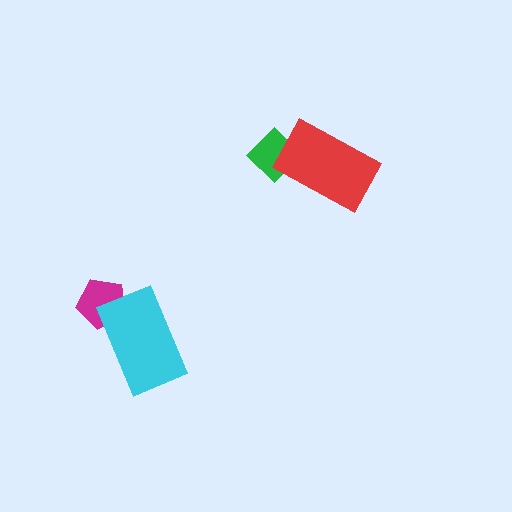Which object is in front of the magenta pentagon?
The cyan rectangle is in front of the magenta pentagon.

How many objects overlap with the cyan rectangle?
1 object overlaps with the cyan rectangle.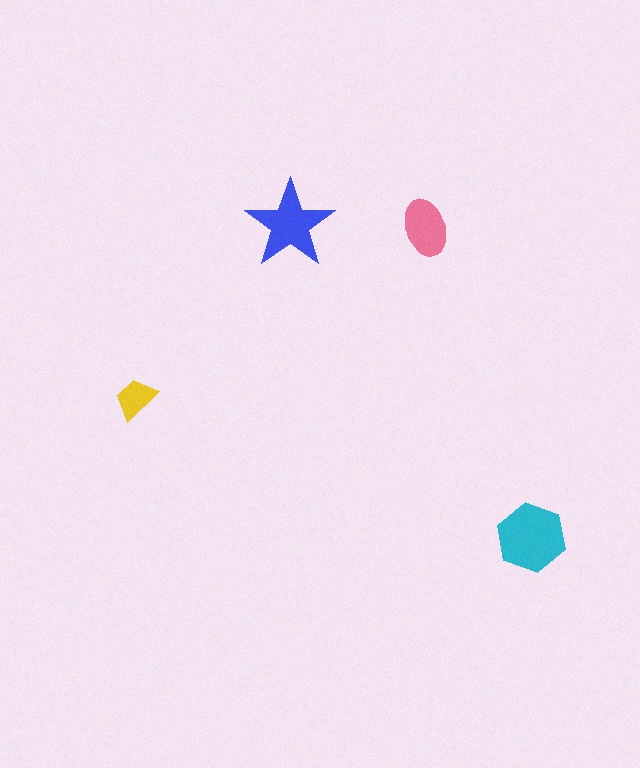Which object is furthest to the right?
The cyan hexagon is rightmost.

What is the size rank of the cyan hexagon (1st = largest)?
1st.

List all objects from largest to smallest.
The cyan hexagon, the blue star, the pink ellipse, the yellow trapezoid.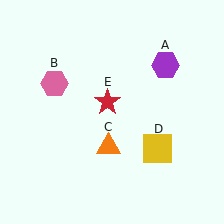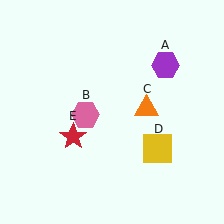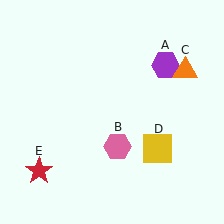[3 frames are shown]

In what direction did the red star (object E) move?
The red star (object E) moved down and to the left.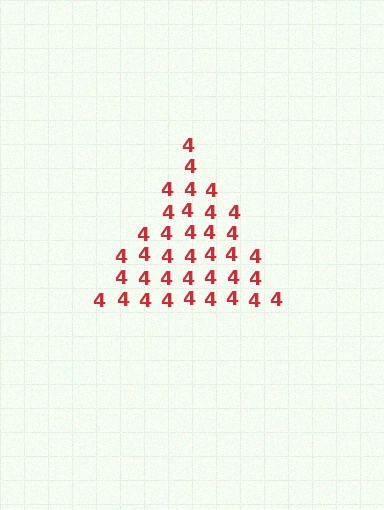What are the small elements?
The small elements are digit 4's.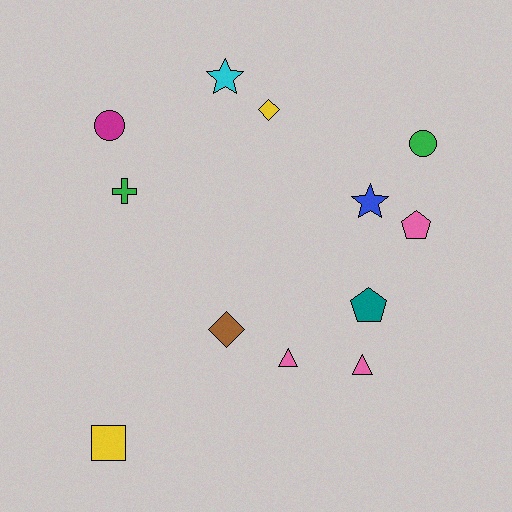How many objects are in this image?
There are 12 objects.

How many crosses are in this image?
There is 1 cross.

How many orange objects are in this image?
There are no orange objects.